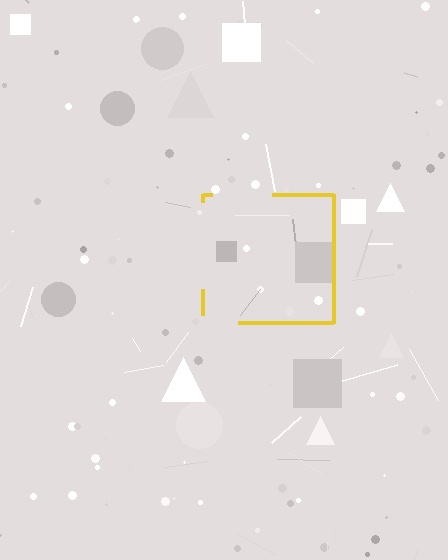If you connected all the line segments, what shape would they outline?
They would outline a square.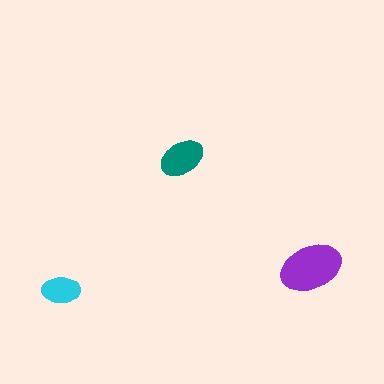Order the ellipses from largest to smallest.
the purple one, the teal one, the cyan one.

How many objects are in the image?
There are 3 objects in the image.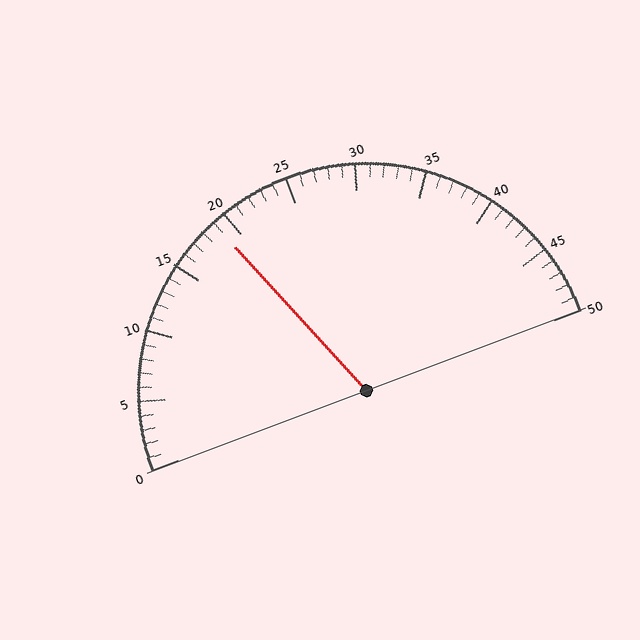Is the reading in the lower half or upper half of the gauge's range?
The reading is in the lower half of the range (0 to 50).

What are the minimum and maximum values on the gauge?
The gauge ranges from 0 to 50.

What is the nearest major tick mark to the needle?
The nearest major tick mark is 20.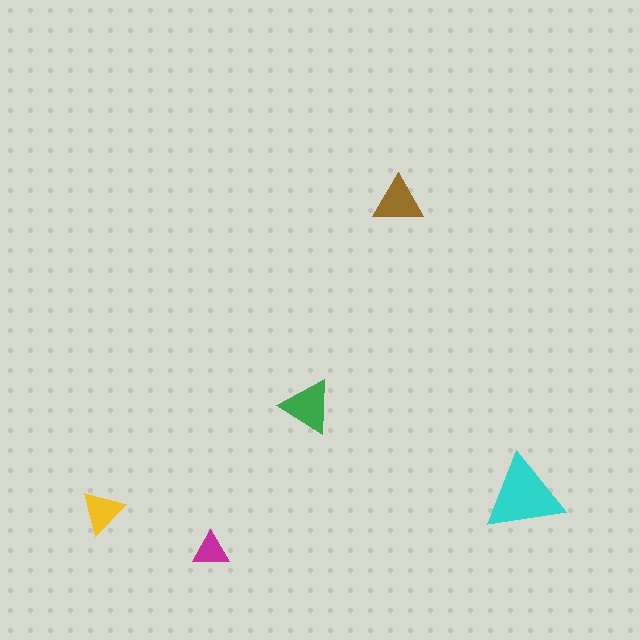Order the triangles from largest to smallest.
the cyan one, the green one, the brown one, the yellow one, the magenta one.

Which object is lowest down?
The magenta triangle is bottommost.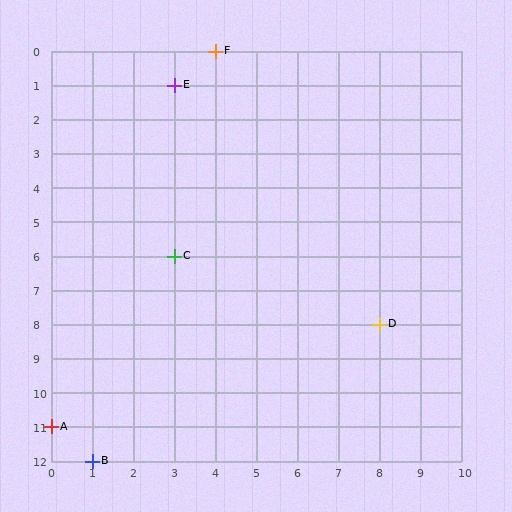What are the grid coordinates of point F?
Point F is at grid coordinates (4, 0).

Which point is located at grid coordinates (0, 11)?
Point A is at (0, 11).